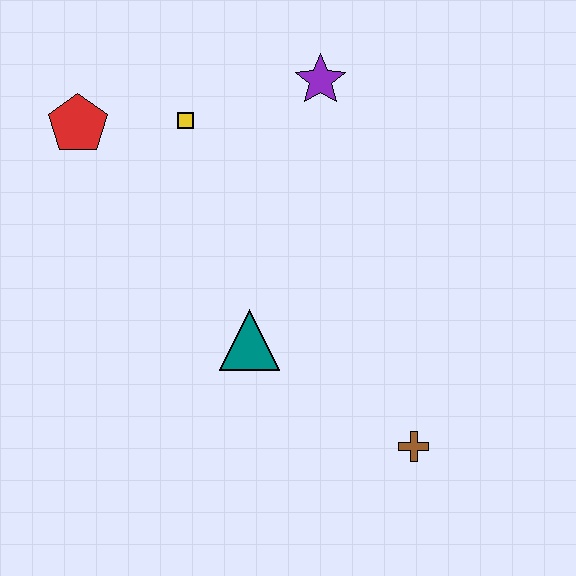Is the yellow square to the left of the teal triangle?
Yes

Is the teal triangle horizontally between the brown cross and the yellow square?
Yes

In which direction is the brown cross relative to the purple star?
The brown cross is below the purple star.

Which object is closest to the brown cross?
The teal triangle is closest to the brown cross.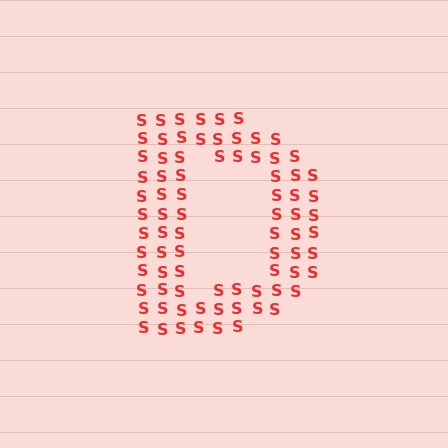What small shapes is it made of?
It is made of small letter S's.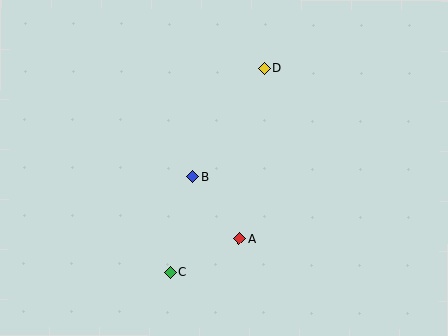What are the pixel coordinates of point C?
Point C is at (171, 272).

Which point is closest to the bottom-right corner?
Point A is closest to the bottom-right corner.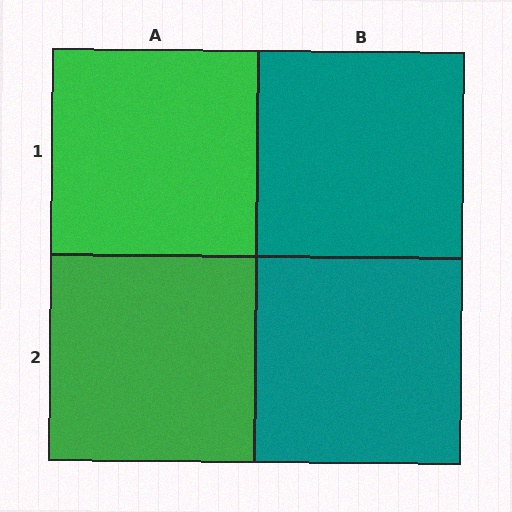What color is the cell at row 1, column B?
Teal.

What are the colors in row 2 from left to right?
Green, teal.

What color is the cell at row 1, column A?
Green.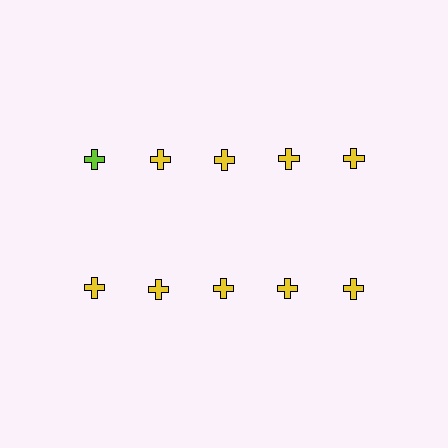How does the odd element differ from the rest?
It has a different color: lime instead of yellow.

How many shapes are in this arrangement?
There are 10 shapes arranged in a grid pattern.